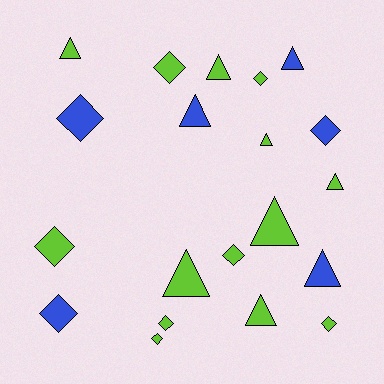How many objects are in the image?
There are 20 objects.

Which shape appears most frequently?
Triangle, with 10 objects.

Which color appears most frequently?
Lime, with 14 objects.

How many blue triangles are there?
There are 3 blue triangles.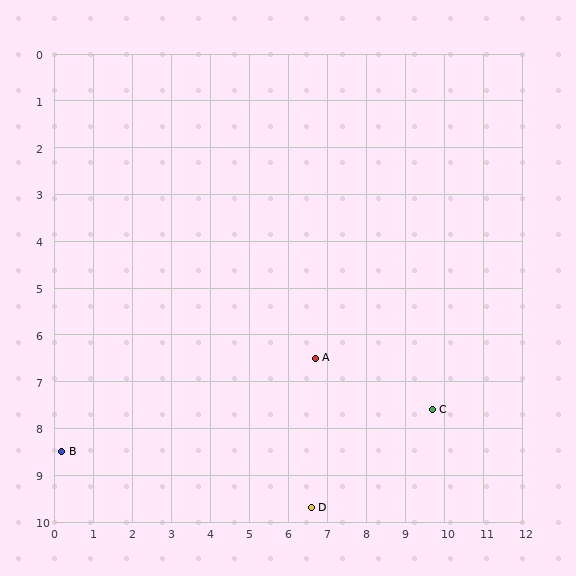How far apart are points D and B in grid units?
Points D and B are about 6.5 grid units apart.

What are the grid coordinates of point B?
Point B is at approximately (0.2, 8.5).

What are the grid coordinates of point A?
Point A is at approximately (6.7, 6.5).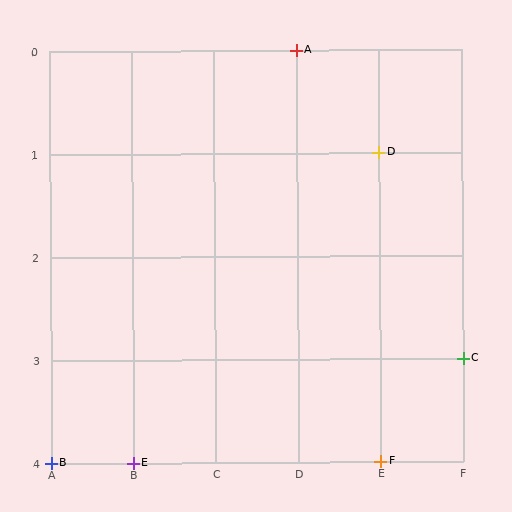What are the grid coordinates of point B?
Point B is at grid coordinates (A, 4).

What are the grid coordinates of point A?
Point A is at grid coordinates (D, 0).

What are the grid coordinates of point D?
Point D is at grid coordinates (E, 1).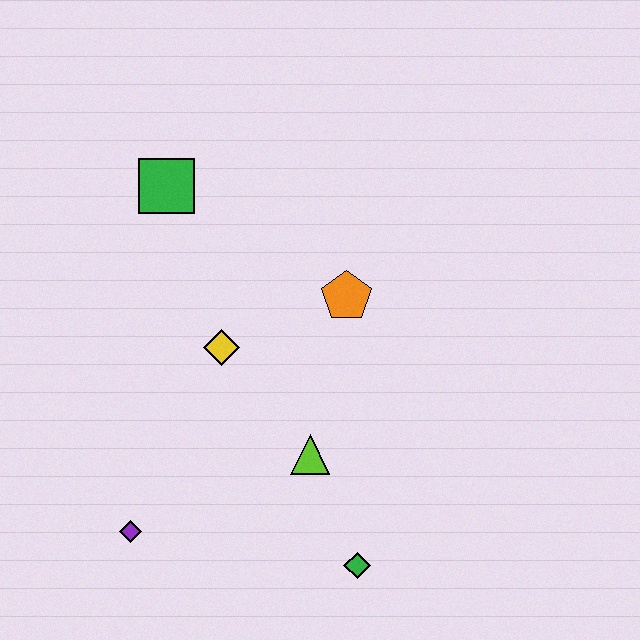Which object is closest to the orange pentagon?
The yellow diamond is closest to the orange pentagon.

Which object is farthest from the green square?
The green diamond is farthest from the green square.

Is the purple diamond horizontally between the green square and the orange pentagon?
No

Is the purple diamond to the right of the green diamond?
No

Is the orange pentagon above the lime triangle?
Yes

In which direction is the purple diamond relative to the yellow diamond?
The purple diamond is below the yellow diamond.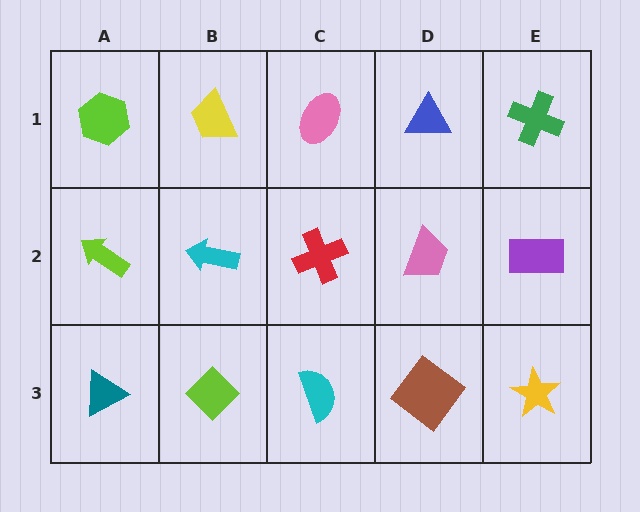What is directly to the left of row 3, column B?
A teal triangle.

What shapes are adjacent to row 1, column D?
A pink trapezoid (row 2, column D), a pink ellipse (row 1, column C), a green cross (row 1, column E).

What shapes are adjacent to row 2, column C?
A pink ellipse (row 1, column C), a cyan semicircle (row 3, column C), a cyan arrow (row 2, column B), a pink trapezoid (row 2, column D).